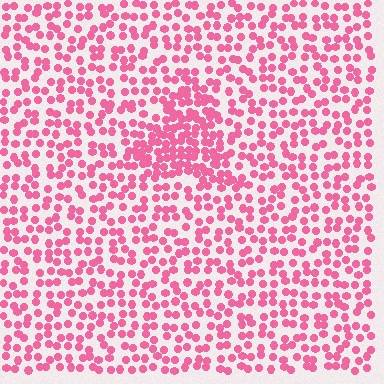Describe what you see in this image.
The image contains small pink elements arranged at two different densities. A triangle-shaped region is visible where the elements are more densely packed than the surrounding area.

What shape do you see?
I see a triangle.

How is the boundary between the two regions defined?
The boundary is defined by a change in element density (approximately 1.9x ratio). All elements are the same color, size, and shape.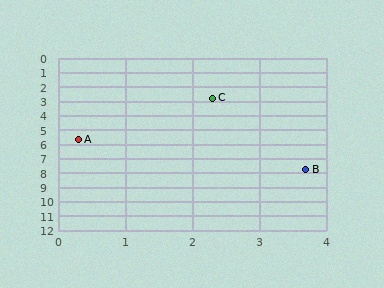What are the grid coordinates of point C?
Point C is at approximately (2.3, 2.8).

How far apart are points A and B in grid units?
Points A and B are about 4.0 grid units apart.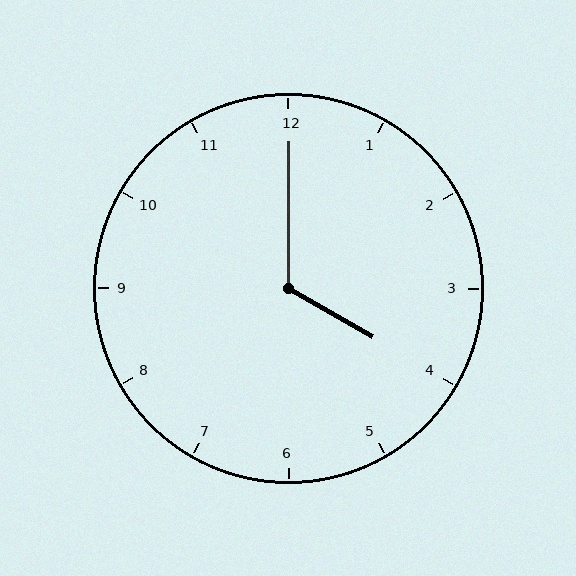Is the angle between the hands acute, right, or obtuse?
It is obtuse.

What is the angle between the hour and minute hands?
Approximately 120 degrees.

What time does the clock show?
4:00.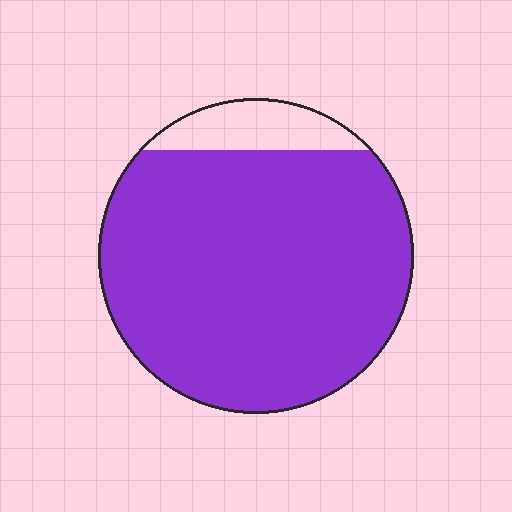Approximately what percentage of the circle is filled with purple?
Approximately 90%.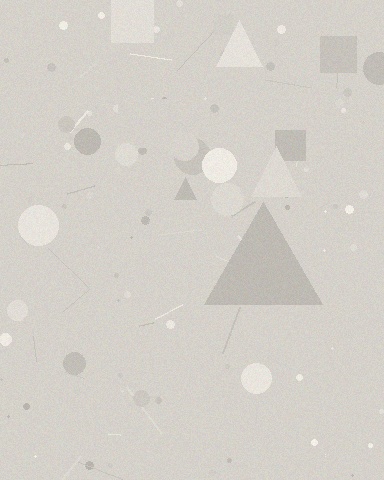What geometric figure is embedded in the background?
A triangle is embedded in the background.